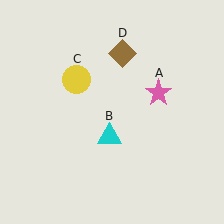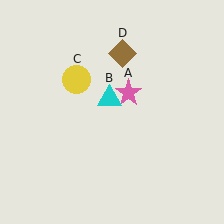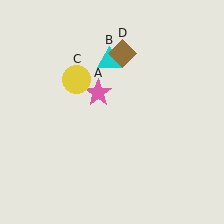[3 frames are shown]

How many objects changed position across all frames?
2 objects changed position: pink star (object A), cyan triangle (object B).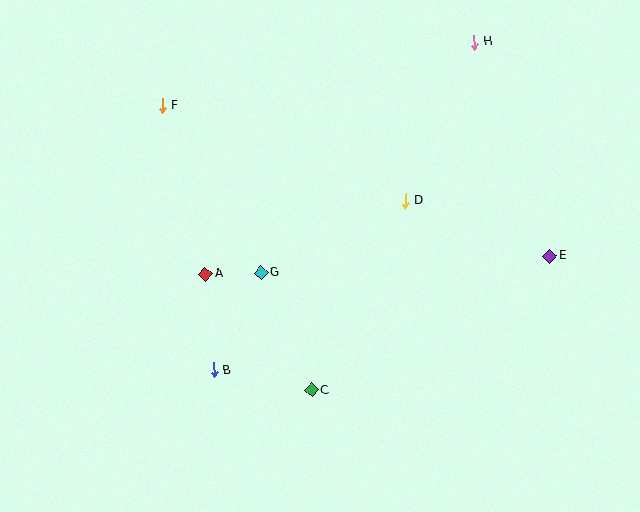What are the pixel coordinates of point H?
Point H is at (474, 42).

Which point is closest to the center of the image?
Point G at (261, 272) is closest to the center.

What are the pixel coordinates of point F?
Point F is at (162, 106).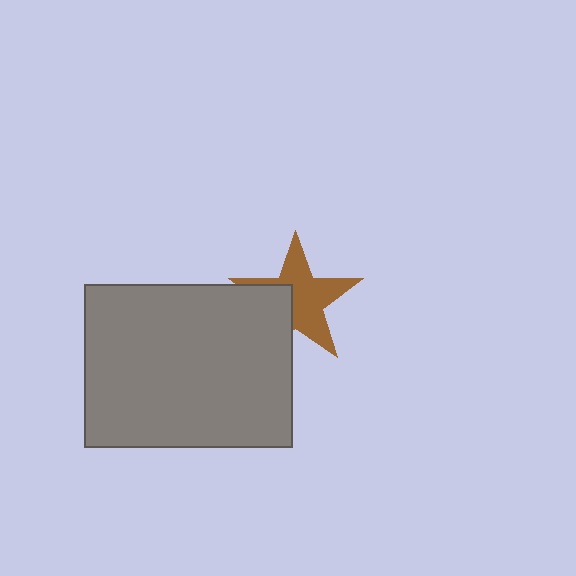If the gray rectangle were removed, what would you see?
You would see the complete brown star.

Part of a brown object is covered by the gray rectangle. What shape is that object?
It is a star.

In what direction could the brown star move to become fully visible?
The brown star could move toward the upper-right. That would shift it out from behind the gray rectangle entirely.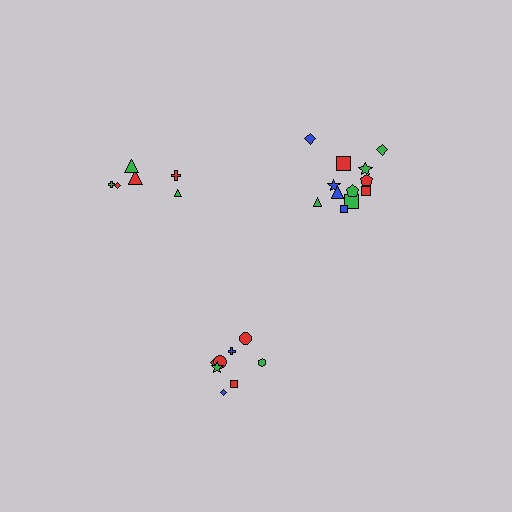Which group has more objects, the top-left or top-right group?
The top-right group.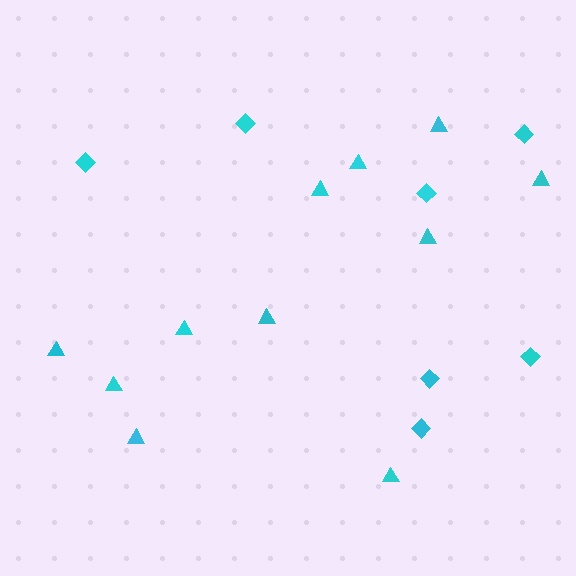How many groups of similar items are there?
There are 2 groups: one group of triangles (11) and one group of diamonds (7).